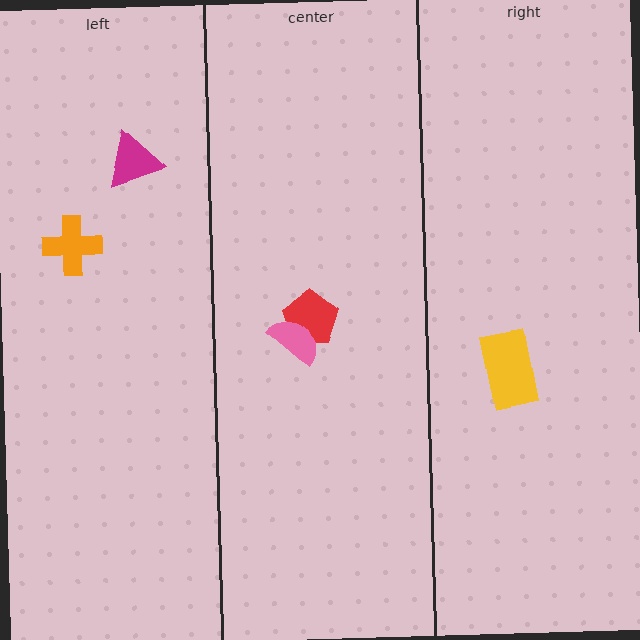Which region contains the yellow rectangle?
The right region.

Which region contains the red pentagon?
The center region.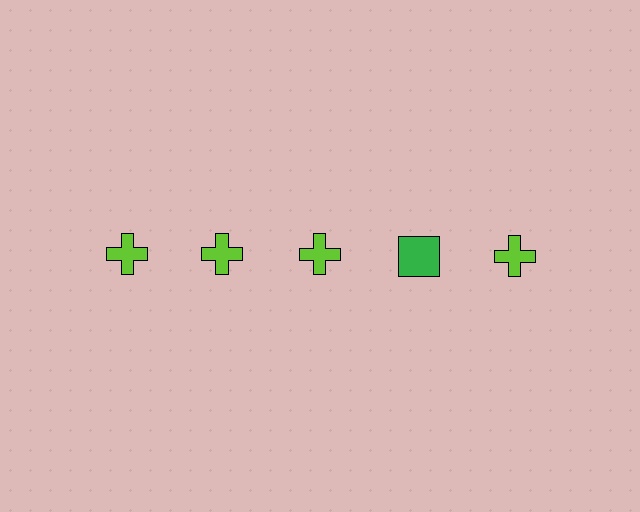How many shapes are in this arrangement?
There are 5 shapes arranged in a grid pattern.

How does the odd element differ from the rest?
It differs in both color (green instead of lime) and shape (square instead of cross).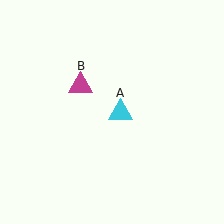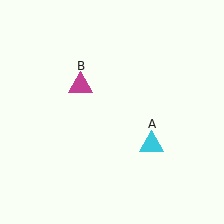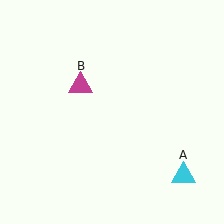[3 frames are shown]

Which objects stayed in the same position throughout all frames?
Magenta triangle (object B) remained stationary.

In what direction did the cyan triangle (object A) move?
The cyan triangle (object A) moved down and to the right.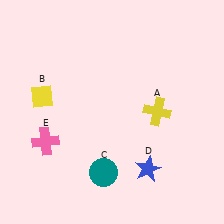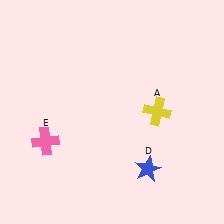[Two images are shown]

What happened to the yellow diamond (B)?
The yellow diamond (B) was removed in Image 2. It was in the top-left area of Image 1.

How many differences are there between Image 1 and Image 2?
There are 2 differences between the two images.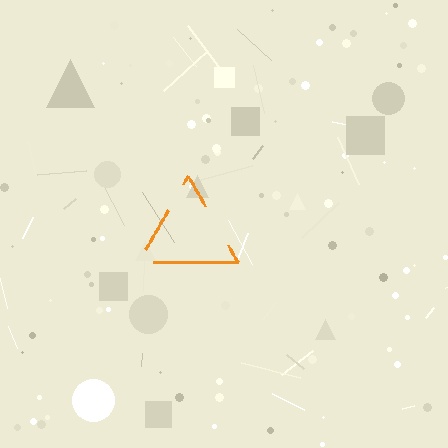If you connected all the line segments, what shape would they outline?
They would outline a triangle.